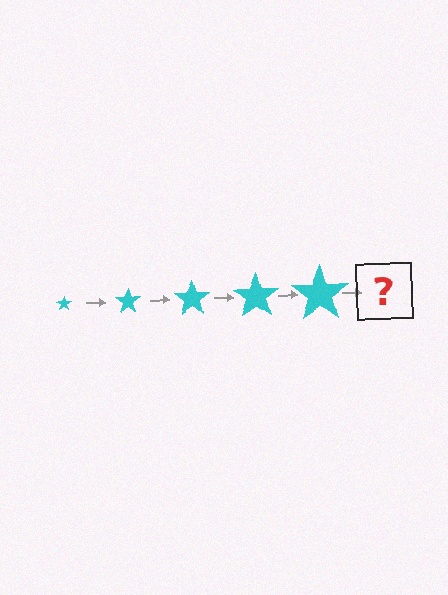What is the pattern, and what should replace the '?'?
The pattern is that the star gets progressively larger each step. The '?' should be a cyan star, larger than the previous one.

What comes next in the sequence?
The next element should be a cyan star, larger than the previous one.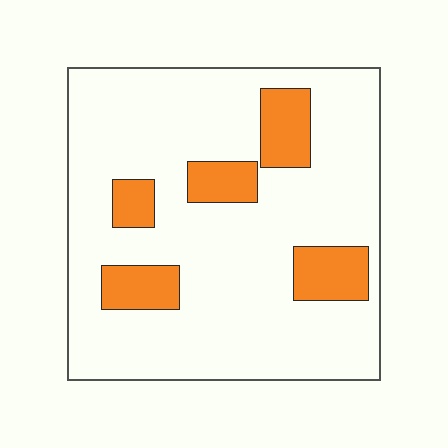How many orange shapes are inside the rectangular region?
5.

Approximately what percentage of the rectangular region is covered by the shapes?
Approximately 15%.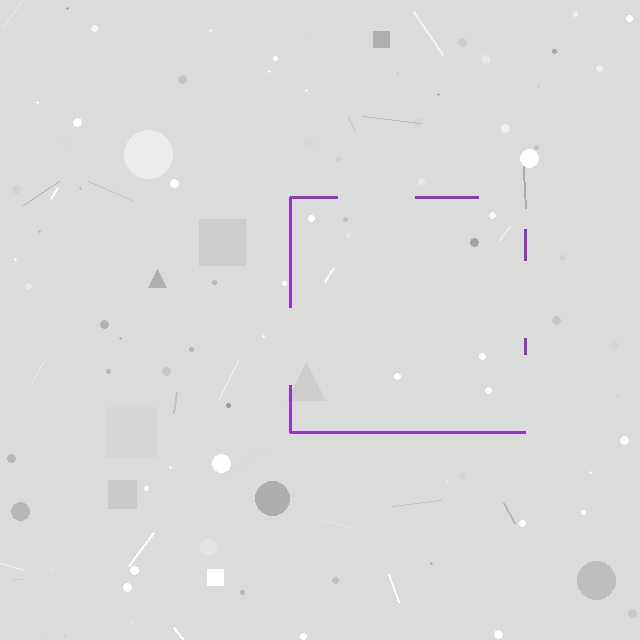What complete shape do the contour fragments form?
The contour fragments form a square.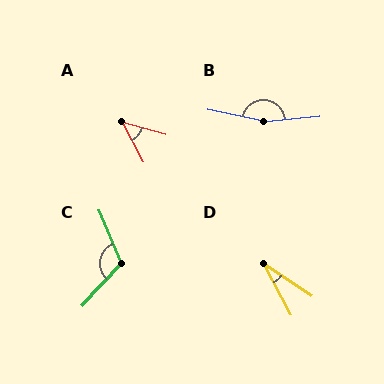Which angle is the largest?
B, at approximately 162 degrees.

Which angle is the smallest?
D, at approximately 28 degrees.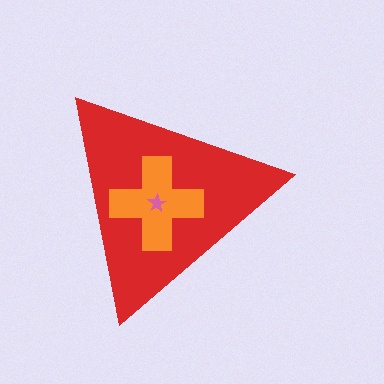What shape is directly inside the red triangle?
The orange cross.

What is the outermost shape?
The red triangle.